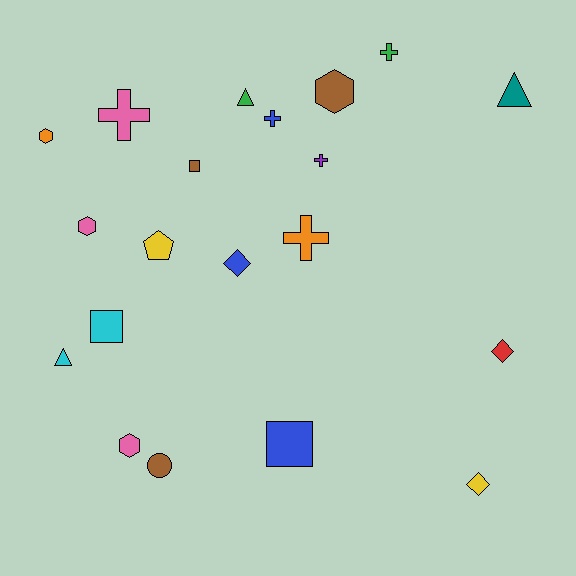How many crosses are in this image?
There are 5 crosses.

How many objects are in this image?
There are 20 objects.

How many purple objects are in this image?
There is 1 purple object.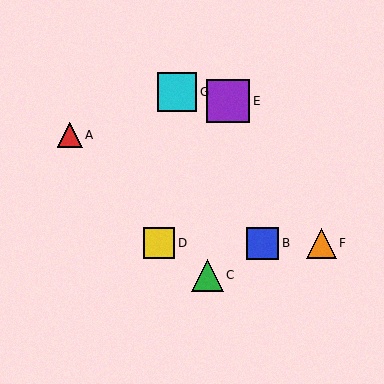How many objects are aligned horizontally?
3 objects (B, D, F) are aligned horizontally.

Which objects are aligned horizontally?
Objects B, D, F are aligned horizontally.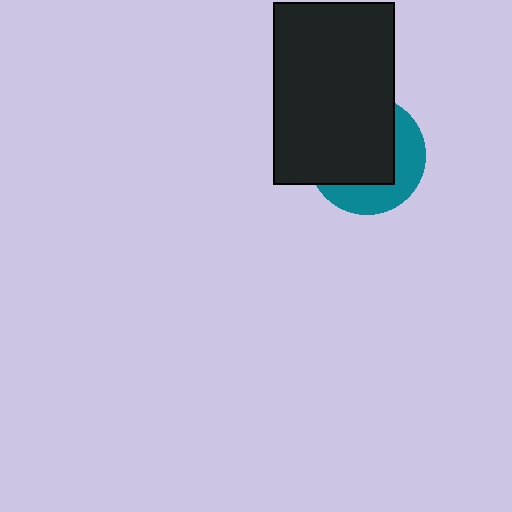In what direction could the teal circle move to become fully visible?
The teal circle could move toward the lower-right. That would shift it out from behind the black rectangle entirely.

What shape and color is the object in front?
The object in front is a black rectangle.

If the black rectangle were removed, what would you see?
You would see the complete teal circle.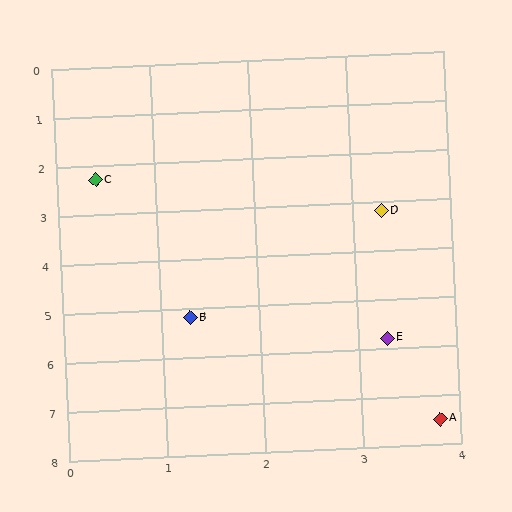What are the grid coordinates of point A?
Point A is at approximately (3.8, 7.5).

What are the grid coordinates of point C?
Point C is at approximately (0.4, 2.3).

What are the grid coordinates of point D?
Point D is at approximately (3.3, 3.2).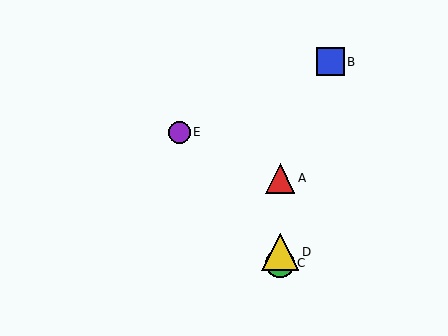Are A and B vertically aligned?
No, A is at x≈280 and B is at x≈330.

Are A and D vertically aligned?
Yes, both are at x≈280.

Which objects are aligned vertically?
Objects A, C, D are aligned vertically.